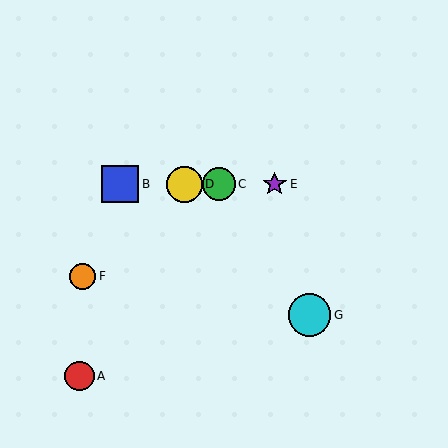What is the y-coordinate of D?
Object D is at y≈184.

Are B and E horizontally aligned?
Yes, both are at y≈184.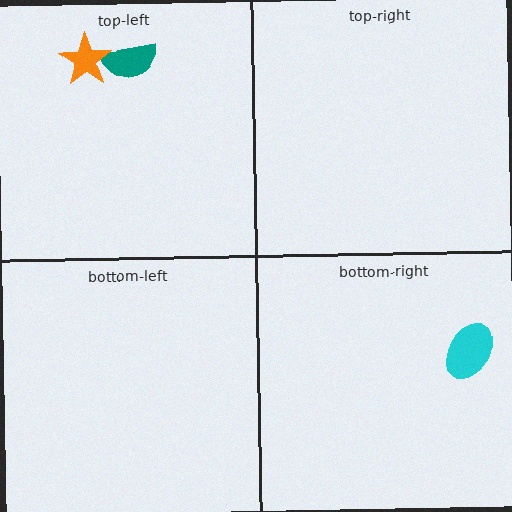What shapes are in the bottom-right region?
The cyan ellipse.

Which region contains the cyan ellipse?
The bottom-right region.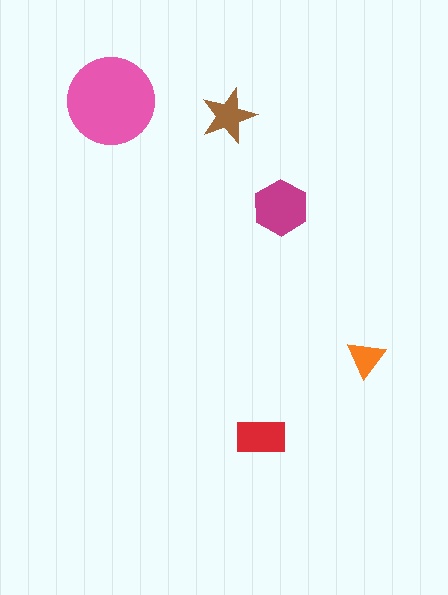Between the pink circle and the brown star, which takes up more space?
The pink circle.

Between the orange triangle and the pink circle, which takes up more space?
The pink circle.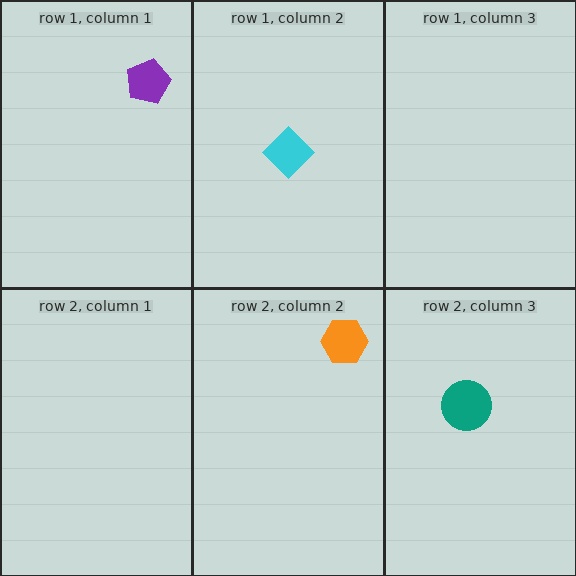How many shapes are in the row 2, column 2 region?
1.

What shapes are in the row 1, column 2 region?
The cyan diamond.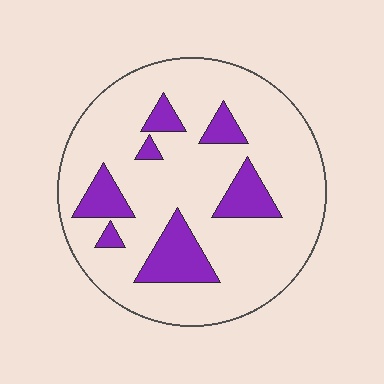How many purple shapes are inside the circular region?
7.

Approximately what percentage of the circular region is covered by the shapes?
Approximately 20%.